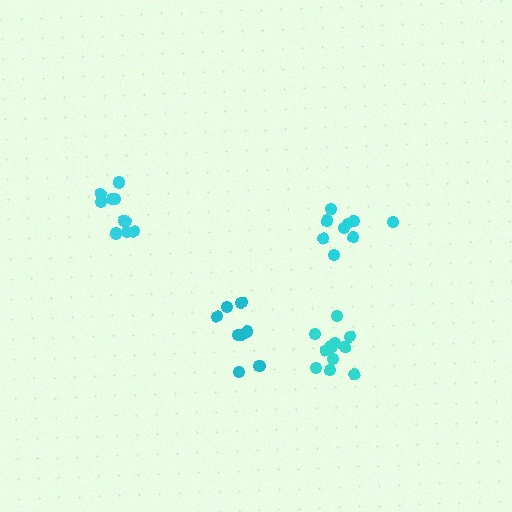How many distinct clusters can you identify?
There are 4 distinct clusters.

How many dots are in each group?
Group 1: 9 dots, Group 2: 10 dots, Group 3: 12 dots, Group 4: 9 dots (40 total).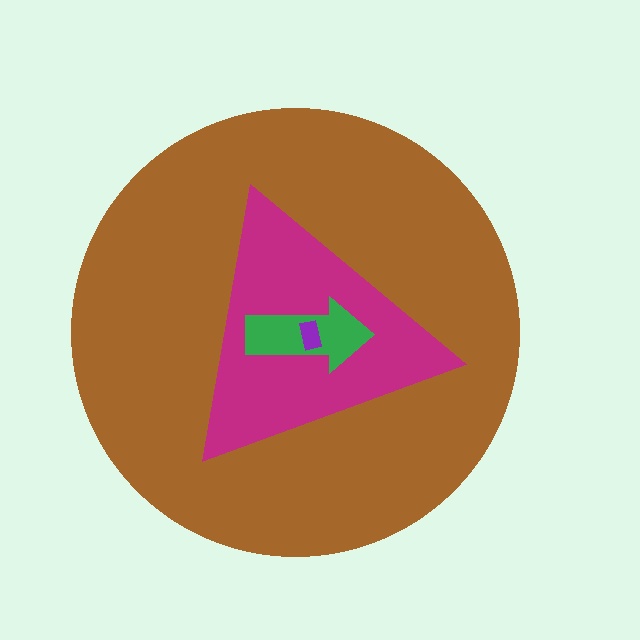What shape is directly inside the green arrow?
The purple rectangle.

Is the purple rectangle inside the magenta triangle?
Yes.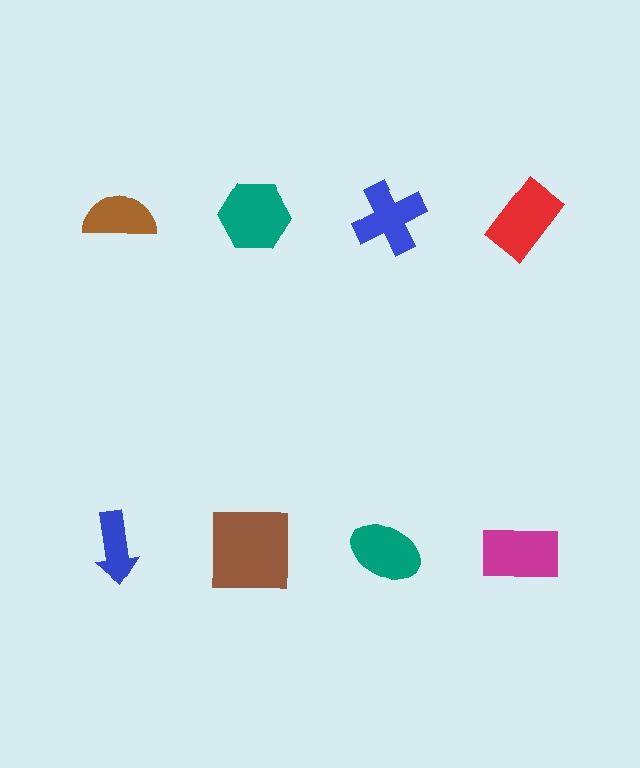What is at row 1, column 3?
A blue cross.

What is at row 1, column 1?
A brown semicircle.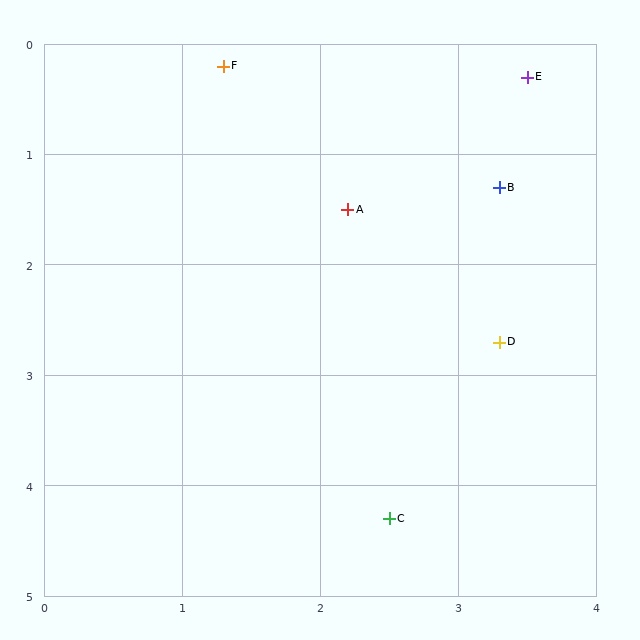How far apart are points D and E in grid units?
Points D and E are about 2.4 grid units apart.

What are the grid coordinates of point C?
Point C is at approximately (2.5, 4.3).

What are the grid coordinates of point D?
Point D is at approximately (3.3, 2.7).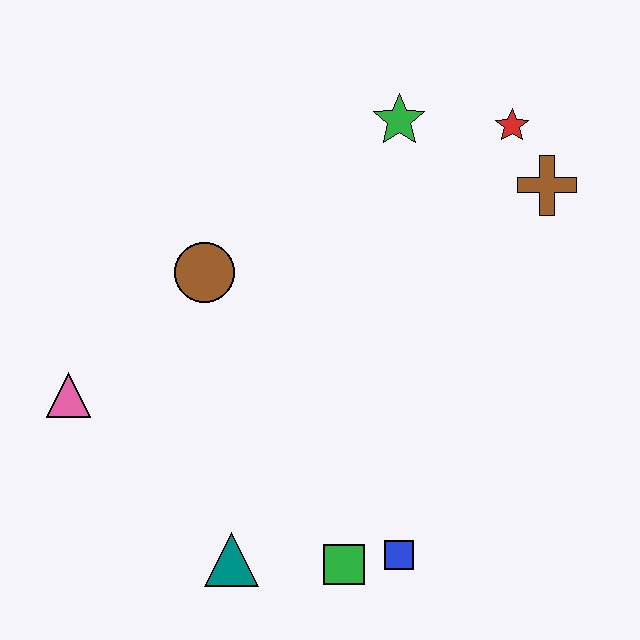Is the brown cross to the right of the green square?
Yes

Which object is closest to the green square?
The blue square is closest to the green square.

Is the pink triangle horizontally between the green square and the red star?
No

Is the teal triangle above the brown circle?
No